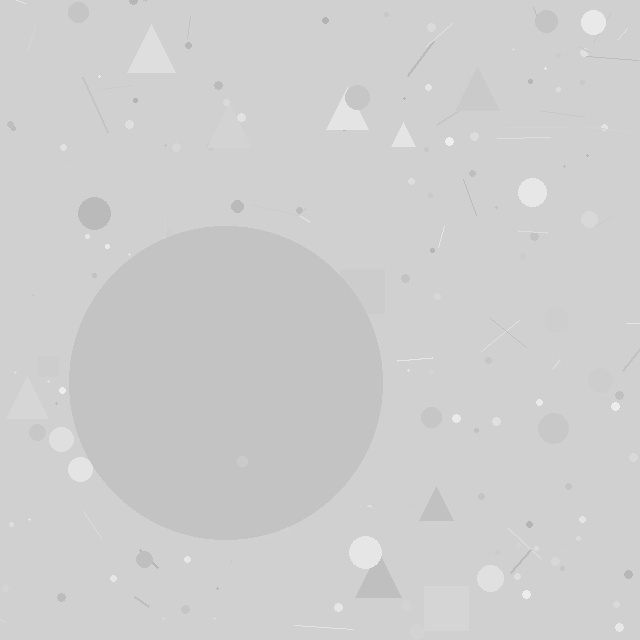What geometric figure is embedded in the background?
A circle is embedded in the background.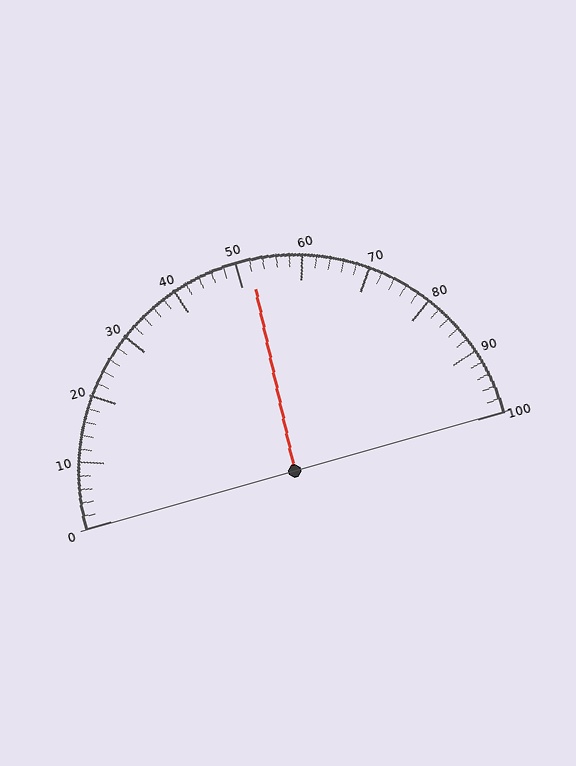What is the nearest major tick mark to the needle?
The nearest major tick mark is 50.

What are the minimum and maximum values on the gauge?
The gauge ranges from 0 to 100.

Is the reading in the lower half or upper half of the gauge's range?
The reading is in the upper half of the range (0 to 100).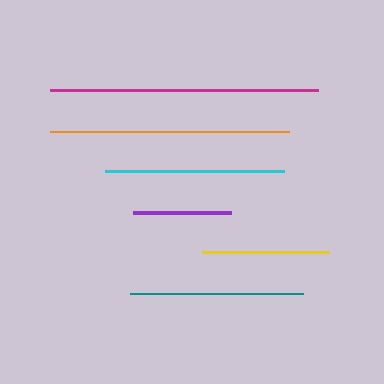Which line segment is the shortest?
The purple line is the shortest at approximately 98 pixels.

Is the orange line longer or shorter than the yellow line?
The orange line is longer than the yellow line.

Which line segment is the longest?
The magenta line is the longest at approximately 268 pixels.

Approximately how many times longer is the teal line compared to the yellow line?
The teal line is approximately 1.4 times the length of the yellow line.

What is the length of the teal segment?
The teal segment is approximately 173 pixels long.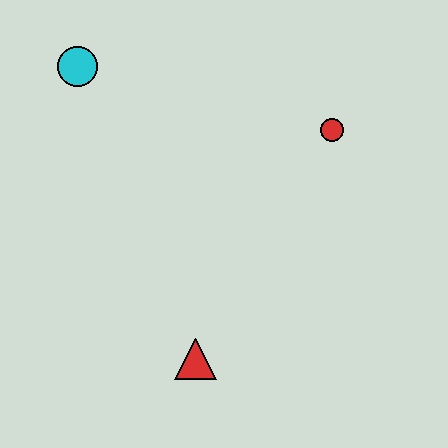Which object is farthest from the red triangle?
The cyan circle is farthest from the red triangle.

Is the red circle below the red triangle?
No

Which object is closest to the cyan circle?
The red circle is closest to the cyan circle.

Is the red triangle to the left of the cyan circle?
No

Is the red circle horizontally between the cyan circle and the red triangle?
No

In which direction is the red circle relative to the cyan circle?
The red circle is to the right of the cyan circle.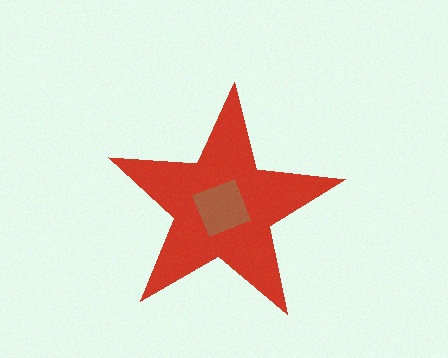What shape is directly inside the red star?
The brown square.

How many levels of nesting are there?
2.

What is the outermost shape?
The red star.